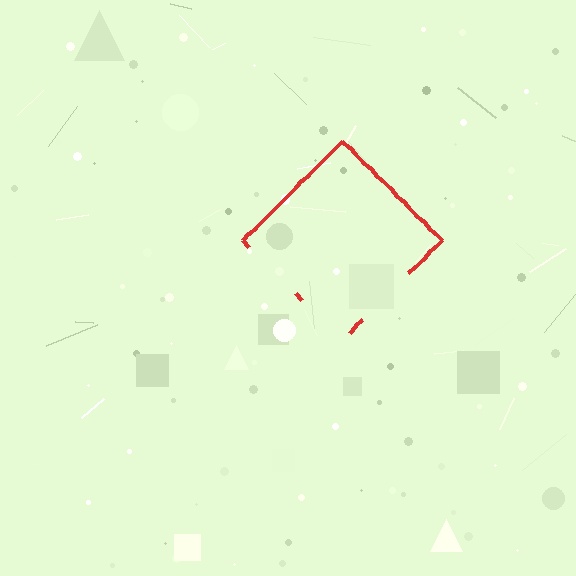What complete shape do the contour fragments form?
The contour fragments form a diamond.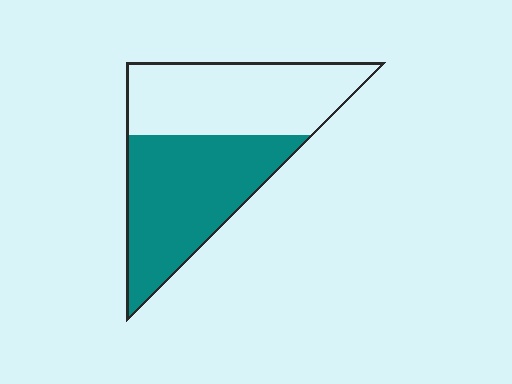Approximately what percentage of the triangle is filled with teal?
Approximately 50%.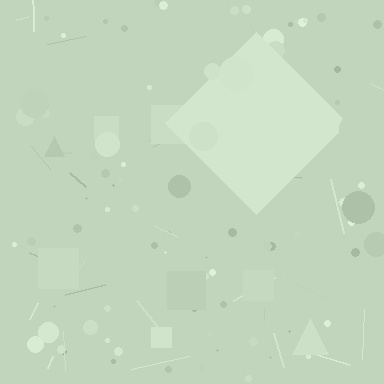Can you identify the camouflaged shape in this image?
The camouflaged shape is a diamond.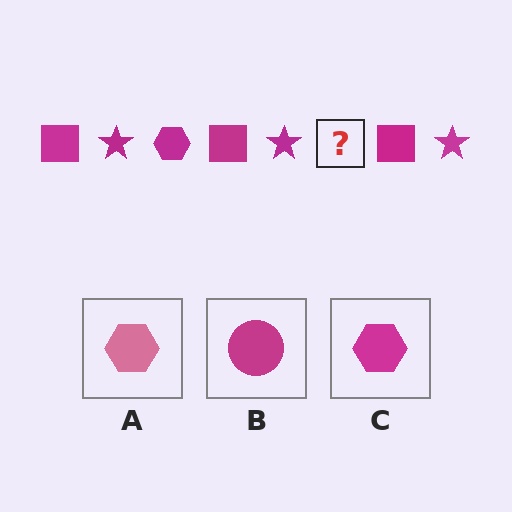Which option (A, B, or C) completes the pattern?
C.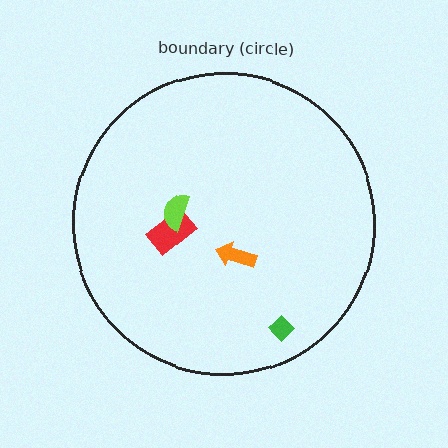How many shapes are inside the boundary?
4 inside, 0 outside.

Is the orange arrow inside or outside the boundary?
Inside.